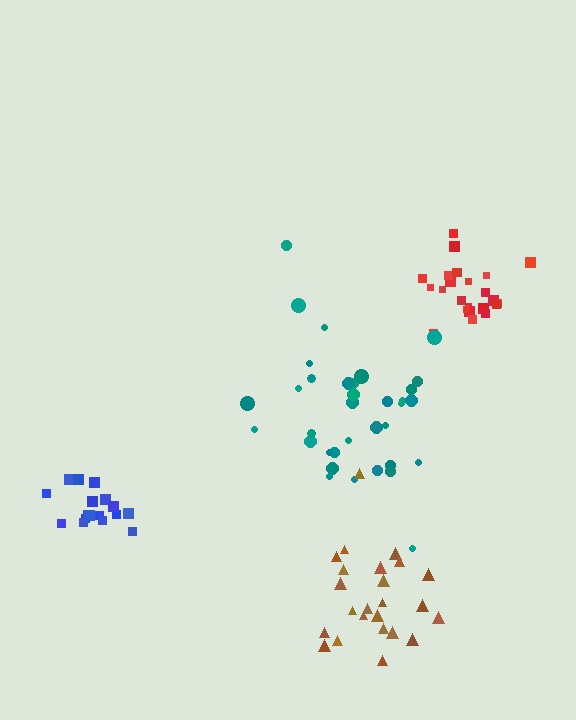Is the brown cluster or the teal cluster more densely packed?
Brown.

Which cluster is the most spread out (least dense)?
Teal.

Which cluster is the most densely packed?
Blue.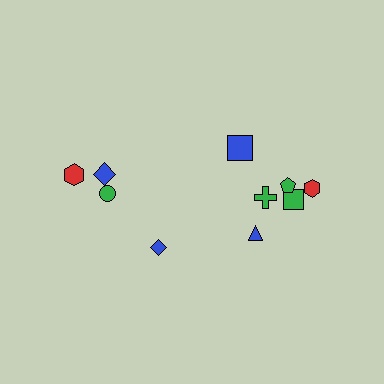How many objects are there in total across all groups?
There are 10 objects.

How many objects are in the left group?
There are 4 objects.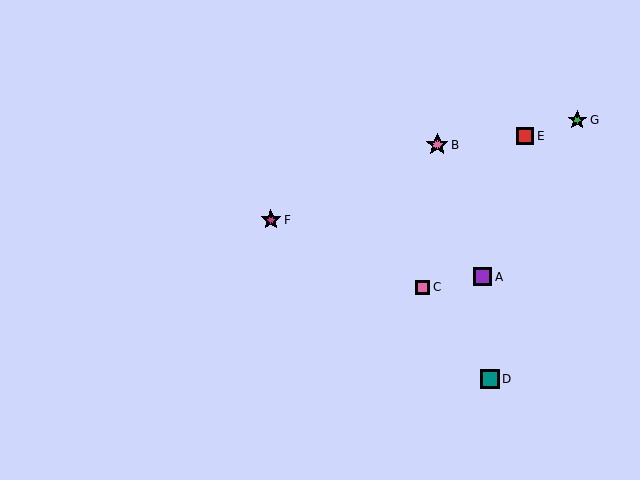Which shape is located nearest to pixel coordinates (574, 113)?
The green star (labeled G) at (577, 120) is nearest to that location.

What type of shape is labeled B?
Shape B is a pink star.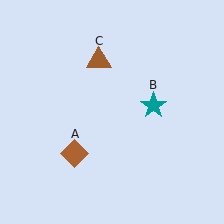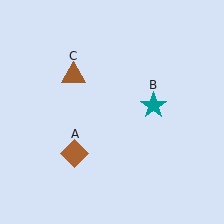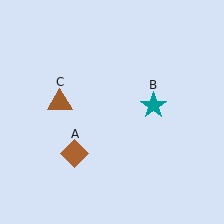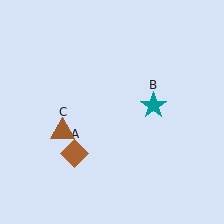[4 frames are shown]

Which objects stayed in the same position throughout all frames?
Brown diamond (object A) and teal star (object B) remained stationary.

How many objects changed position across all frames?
1 object changed position: brown triangle (object C).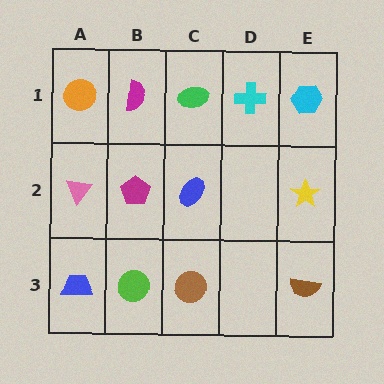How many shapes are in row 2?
4 shapes.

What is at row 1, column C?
A green ellipse.